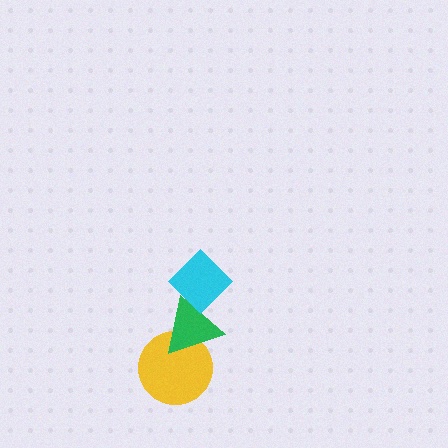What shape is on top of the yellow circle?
The green triangle is on top of the yellow circle.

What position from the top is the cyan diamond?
The cyan diamond is 1st from the top.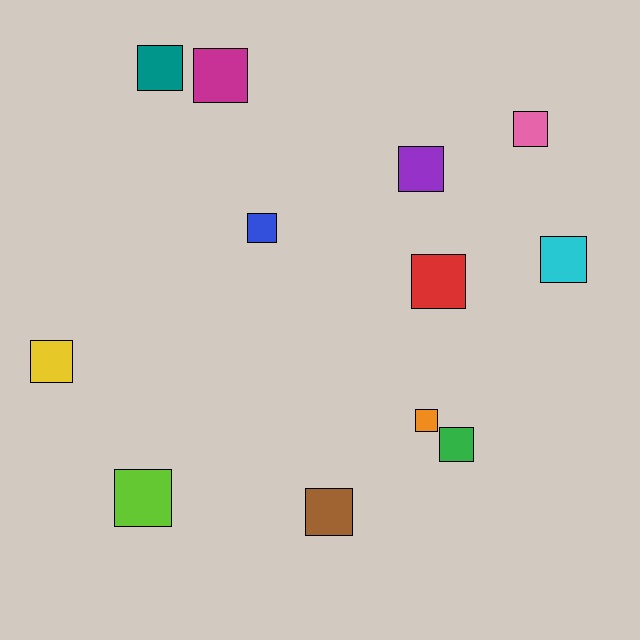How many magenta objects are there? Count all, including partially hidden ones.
There is 1 magenta object.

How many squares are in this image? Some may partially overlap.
There are 12 squares.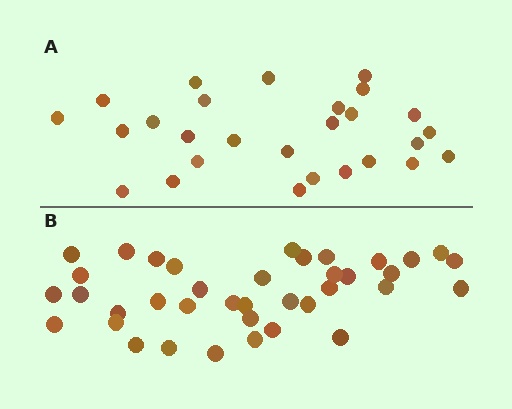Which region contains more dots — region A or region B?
Region B (the bottom region) has more dots.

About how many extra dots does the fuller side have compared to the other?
Region B has roughly 12 or so more dots than region A.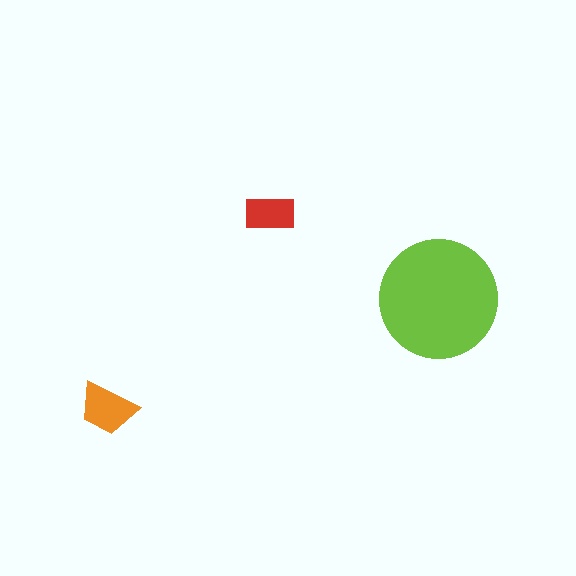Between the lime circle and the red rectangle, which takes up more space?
The lime circle.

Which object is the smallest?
The red rectangle.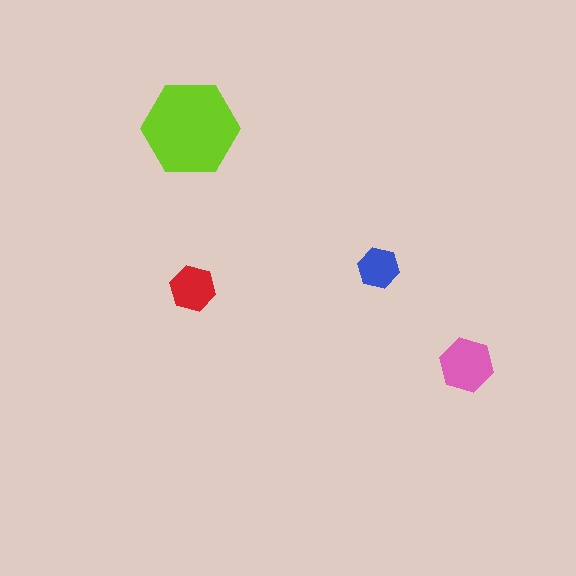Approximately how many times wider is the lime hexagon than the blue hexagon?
About 2.5 times wider.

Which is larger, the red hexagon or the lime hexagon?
The lime one.